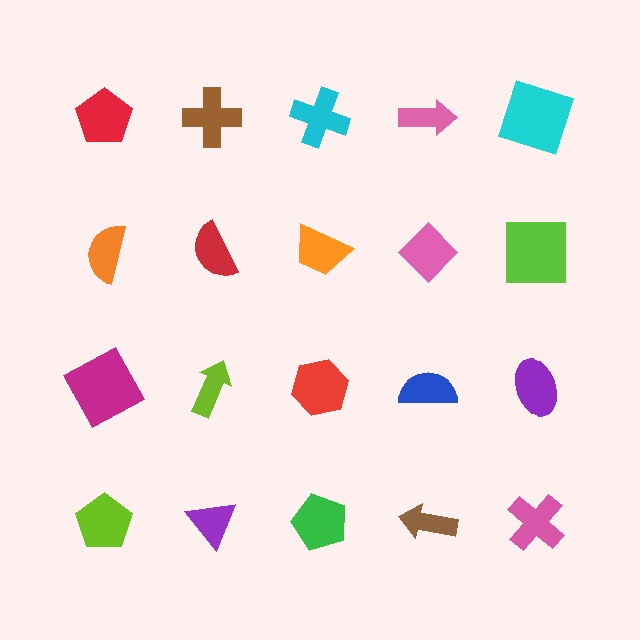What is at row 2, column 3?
An orange trapezoid.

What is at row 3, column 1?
A magenta square.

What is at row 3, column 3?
A red hexagon.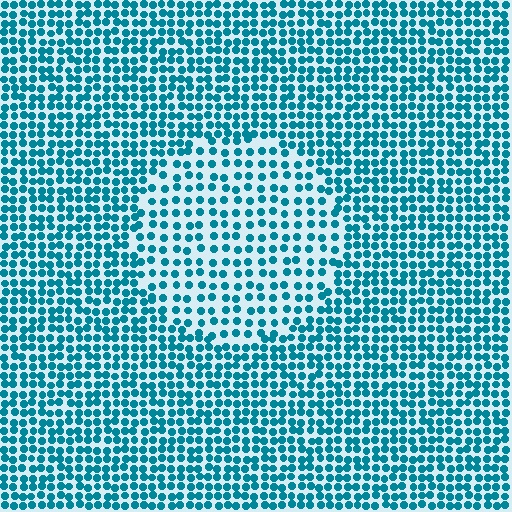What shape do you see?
I see a circle.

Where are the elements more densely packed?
The elements are more densely packed outside the circle boundary.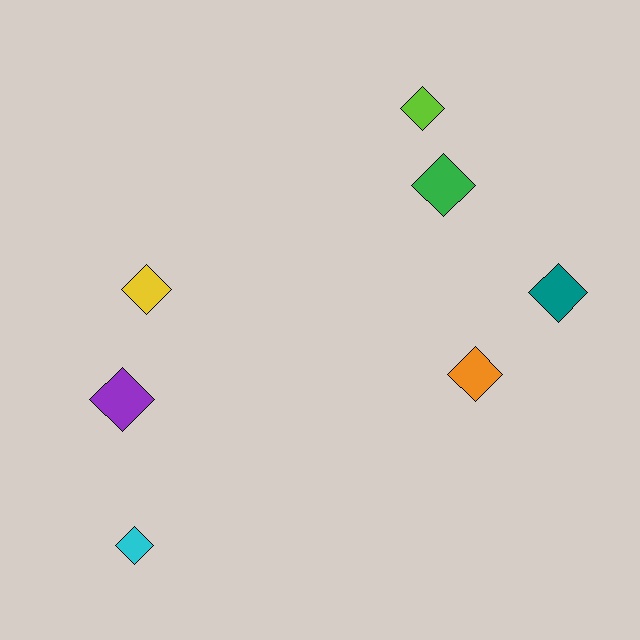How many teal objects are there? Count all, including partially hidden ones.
There is 1 teal object.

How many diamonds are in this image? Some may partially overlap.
There are 7 diamonds.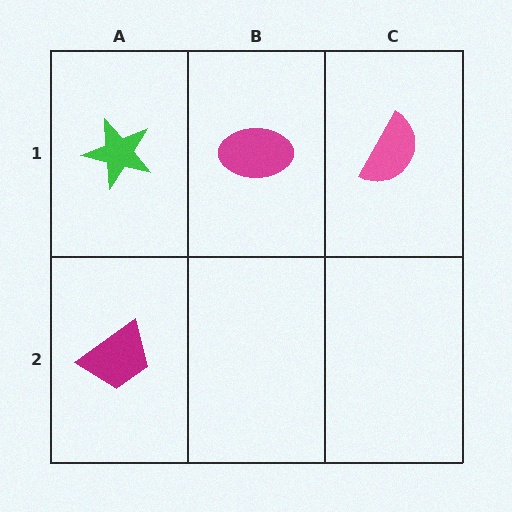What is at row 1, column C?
A pink semicircle.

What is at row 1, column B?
A magenta ellipse.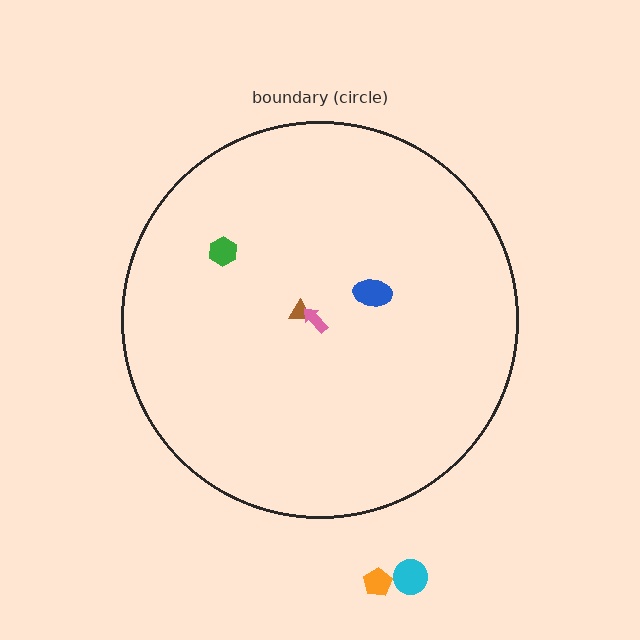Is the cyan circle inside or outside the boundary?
Outside.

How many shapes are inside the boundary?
4 inside, 2 outside.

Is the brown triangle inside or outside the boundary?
Inside.